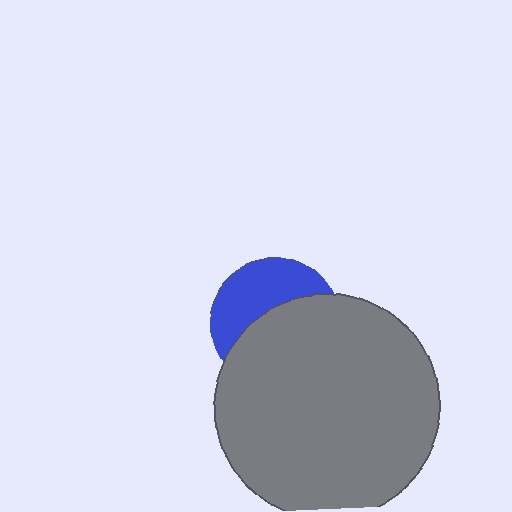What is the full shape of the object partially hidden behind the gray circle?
The partially hidden object is a blue circle.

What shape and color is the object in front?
The object in front is a gray circle.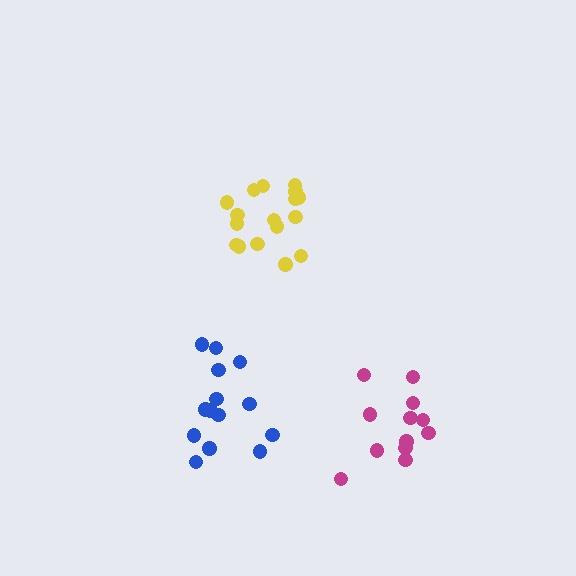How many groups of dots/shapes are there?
There are 3 groups.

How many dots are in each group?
Group 1: 17 dots, Group 2: 12 dots, Group 3: 15 dots (44 total).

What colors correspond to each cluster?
The clusters are colored: yellow, magenta, blue.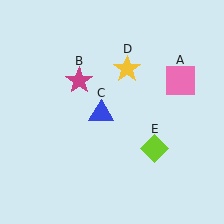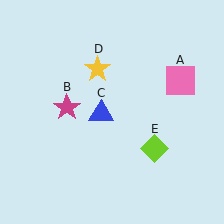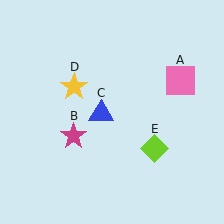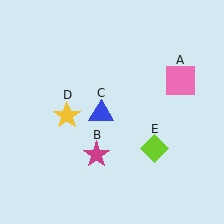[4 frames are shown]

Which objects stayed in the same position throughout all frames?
Pink square (object A) and blue triangle (object C) and lime diamond (object E) remained stationary.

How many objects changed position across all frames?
2 objects changed position: magenta star (object B), yellow star (object D).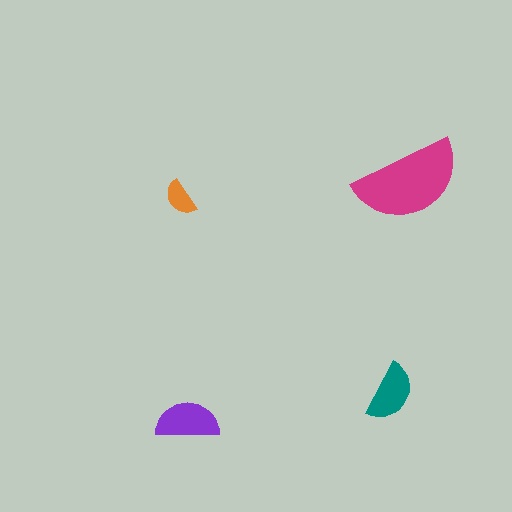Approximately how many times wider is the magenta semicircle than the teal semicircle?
About 2 times wider.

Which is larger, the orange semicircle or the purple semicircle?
The purple one.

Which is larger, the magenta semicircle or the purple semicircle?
The magenta one.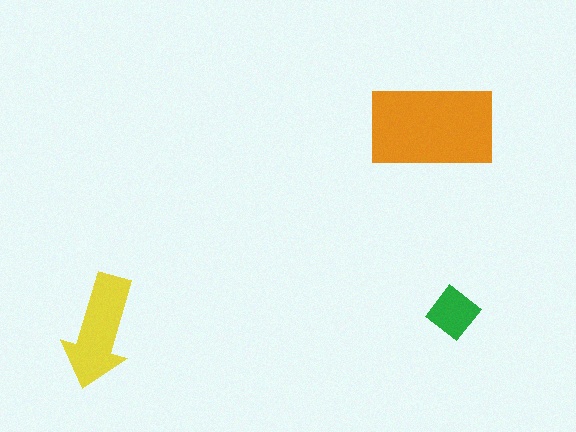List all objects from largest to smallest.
The orange rectangle, the yellow arrow, the green diamond.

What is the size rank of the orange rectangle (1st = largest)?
1st.